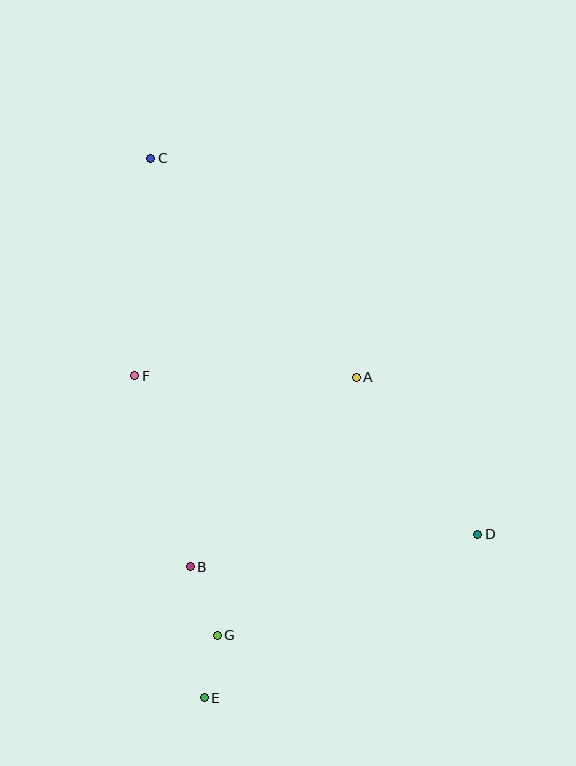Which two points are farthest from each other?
Points C and E are farthest from each other.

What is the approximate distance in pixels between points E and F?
The distance between E and F is approximately 330 pixels.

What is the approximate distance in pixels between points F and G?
The distance between F and G is approximately 273 pixels.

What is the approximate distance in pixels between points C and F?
The distance between C and F is approximately 218 pixels.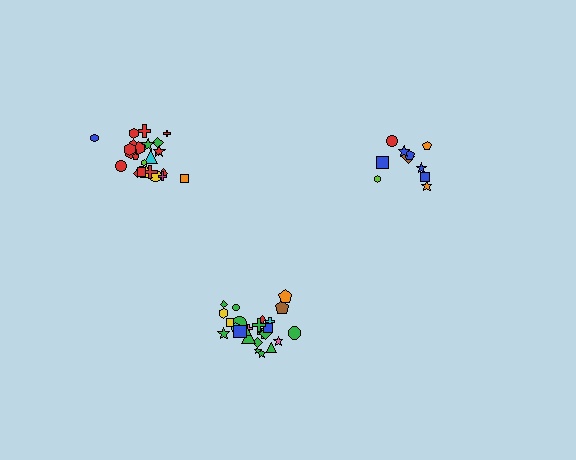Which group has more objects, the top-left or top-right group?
The top-left group.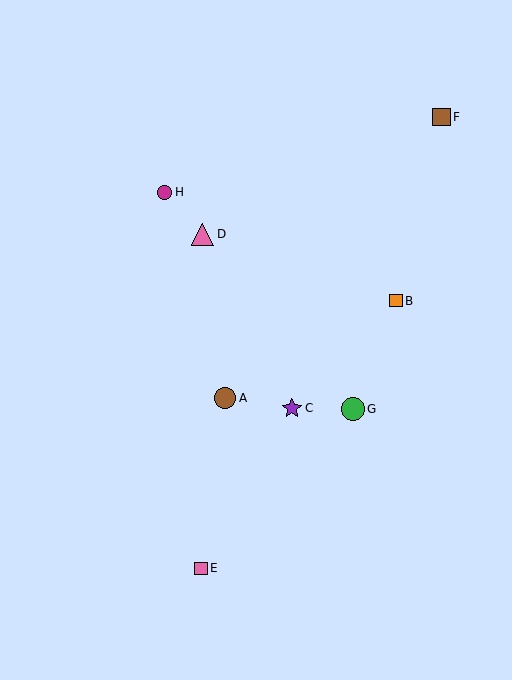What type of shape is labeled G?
Shape G is a green circle.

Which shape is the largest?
The green circle (labeled G) is the largest.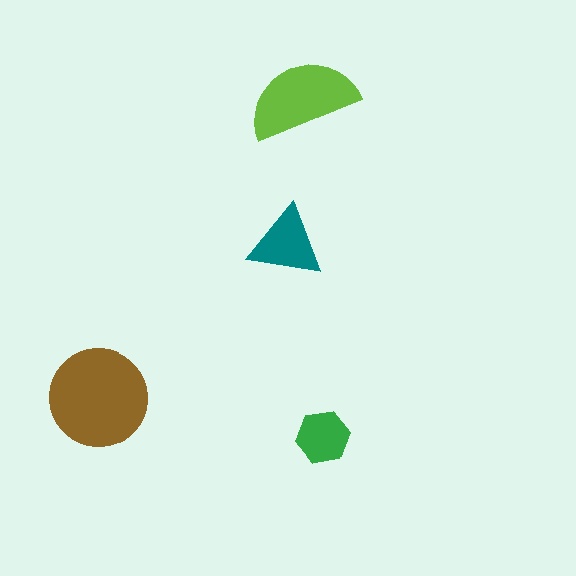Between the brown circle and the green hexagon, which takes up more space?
The brown circle.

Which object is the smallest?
The green hexagon.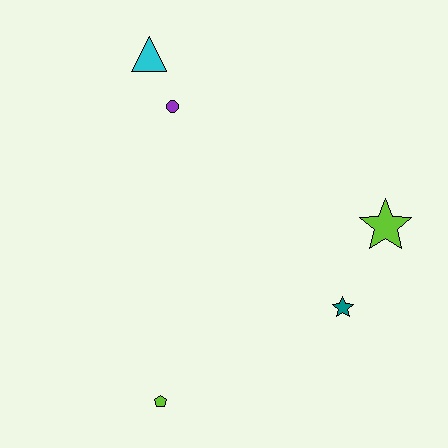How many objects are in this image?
There are 5 objects.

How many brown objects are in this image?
There are no brown objects.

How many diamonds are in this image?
There are no diamonds.